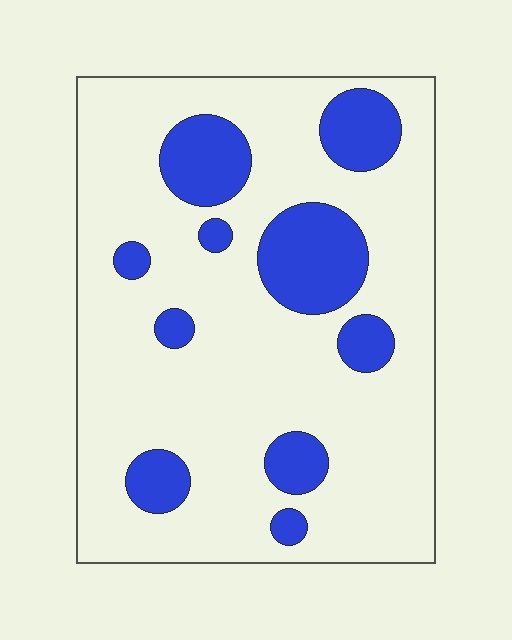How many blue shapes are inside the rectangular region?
10.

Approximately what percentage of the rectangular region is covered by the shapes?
Approximately 20%.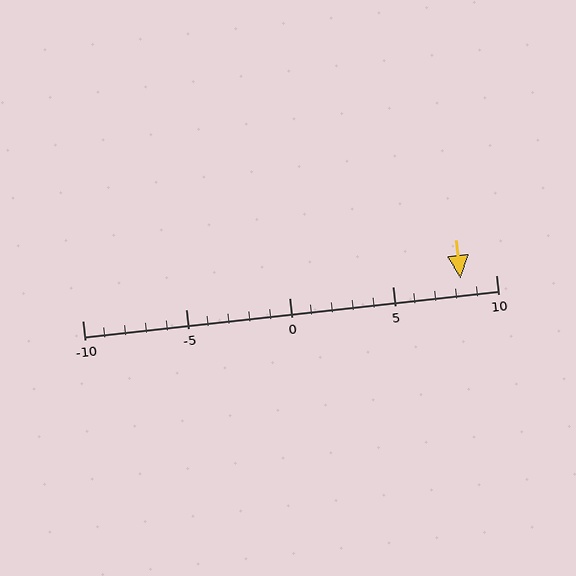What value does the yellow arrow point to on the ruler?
The yellow arrow points to approximately 8.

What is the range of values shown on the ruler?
The ruler shows values from -10 to 10.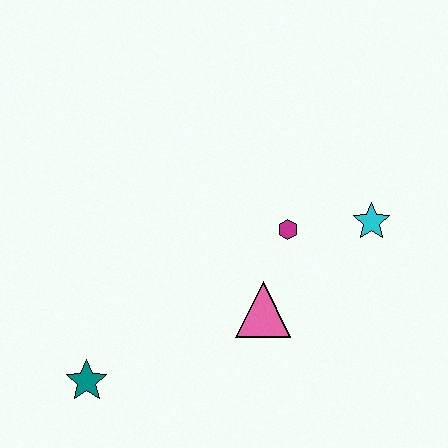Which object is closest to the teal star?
The pink triangle is closest to the teal star.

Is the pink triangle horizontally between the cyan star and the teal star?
Yes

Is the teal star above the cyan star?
No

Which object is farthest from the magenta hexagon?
The teal star is farthest from the magenta hexagon.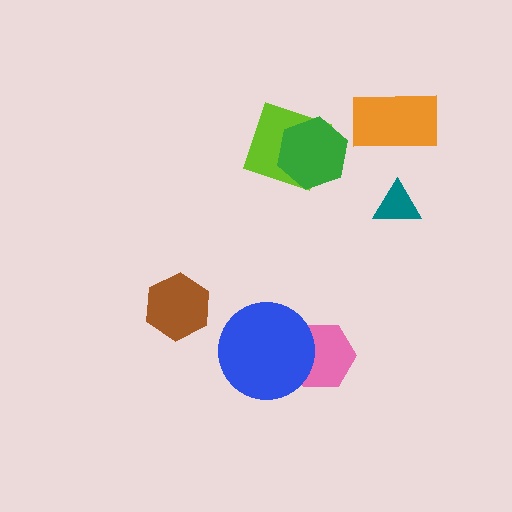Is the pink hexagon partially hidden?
Yes, it is partially covered by another shape.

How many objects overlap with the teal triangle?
0 objects overlap with the teal triangle.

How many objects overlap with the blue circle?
1 object overlaps with the blue circle.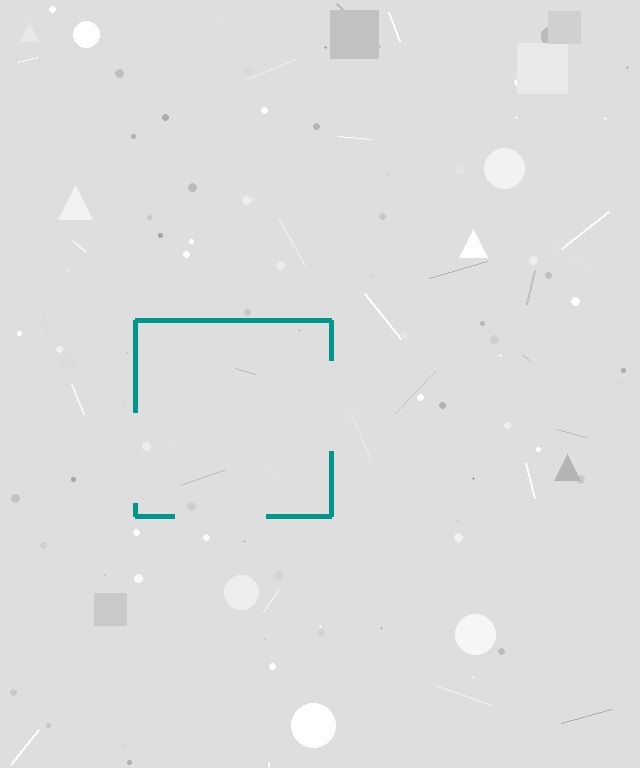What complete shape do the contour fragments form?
The contour fragments form a square.